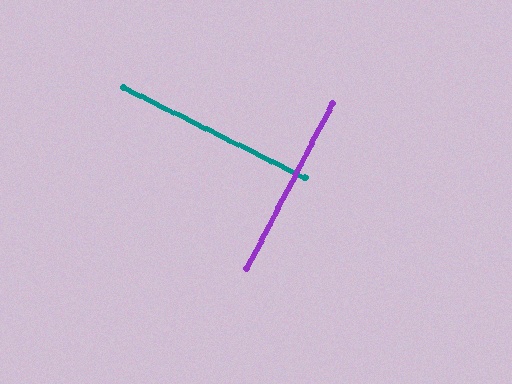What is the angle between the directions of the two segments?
Approximately 89 degrees.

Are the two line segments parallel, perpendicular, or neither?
Perpendicular — they meet at approximately 89°.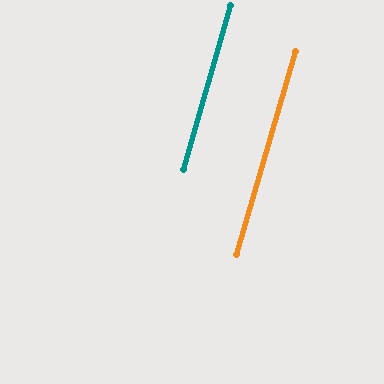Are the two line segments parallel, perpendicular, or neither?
Parallel — their directions differ by only 0.1°.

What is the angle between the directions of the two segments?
Approximately 0 degrees.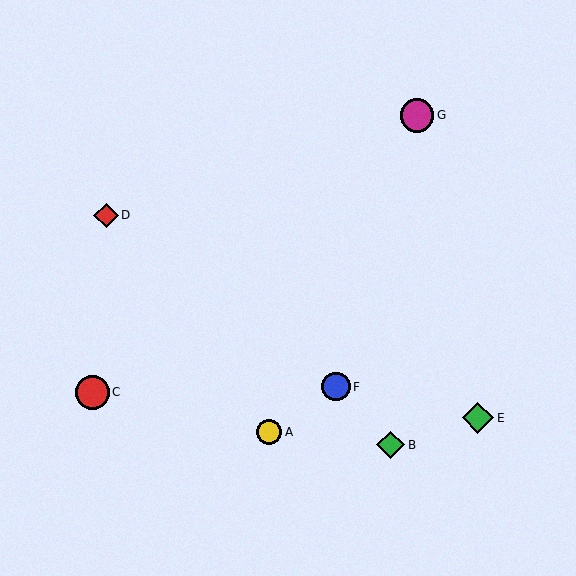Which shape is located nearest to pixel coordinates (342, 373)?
The blue circle (labeled F) at (336, 387) is nearest to that location.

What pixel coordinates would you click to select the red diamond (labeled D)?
Click at (106, 215) to select the red diamond D.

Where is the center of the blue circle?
The center of the blue circle is at (336, 387).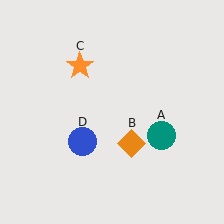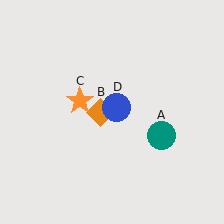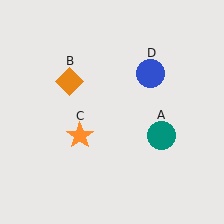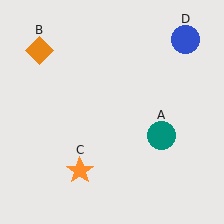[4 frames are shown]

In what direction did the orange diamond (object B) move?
The orange diamond (object B) moved up and to the left.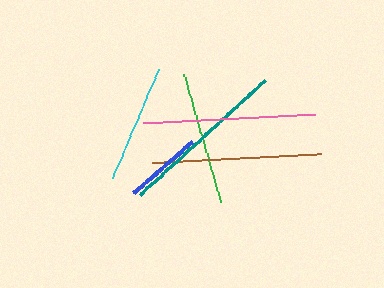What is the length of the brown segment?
The brown segment is approximately 169 pixels long.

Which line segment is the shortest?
The blue line is the shortest at approximately 78 pixels.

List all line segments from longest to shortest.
From longest to shortest: pink, teal, brown, green, cyan, blue.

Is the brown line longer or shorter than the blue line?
The brown line is longer than the blue line.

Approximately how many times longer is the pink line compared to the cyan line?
The pink line is approximately 1.4 times the length of the cyan line.